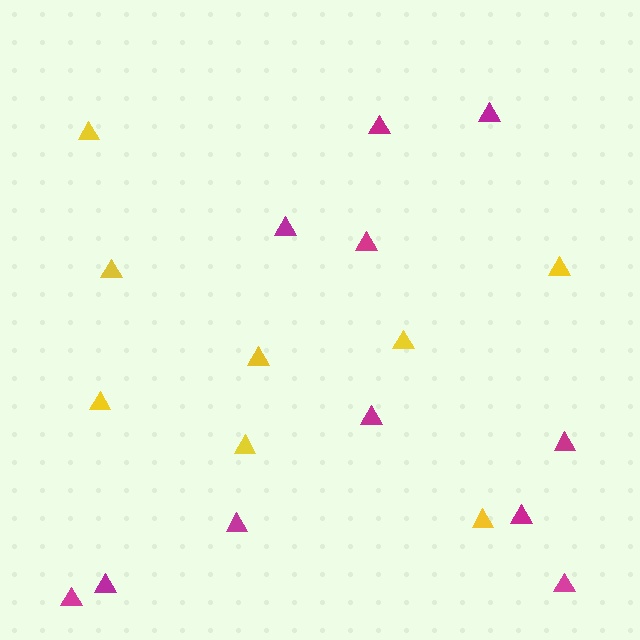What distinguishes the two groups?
There are 2 groups: one group of magenta triangles (11) and one group of yellow triangles (8).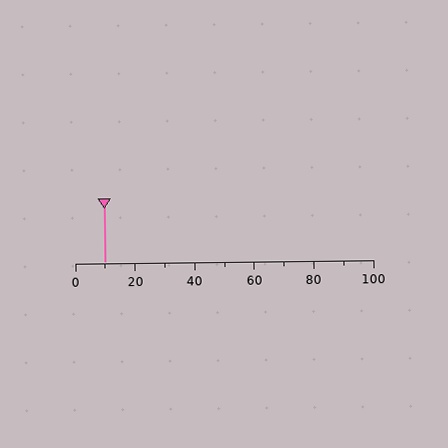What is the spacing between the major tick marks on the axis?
The major ticks are spaced 20 apart.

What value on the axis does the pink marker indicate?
The marker indicates approximately 10.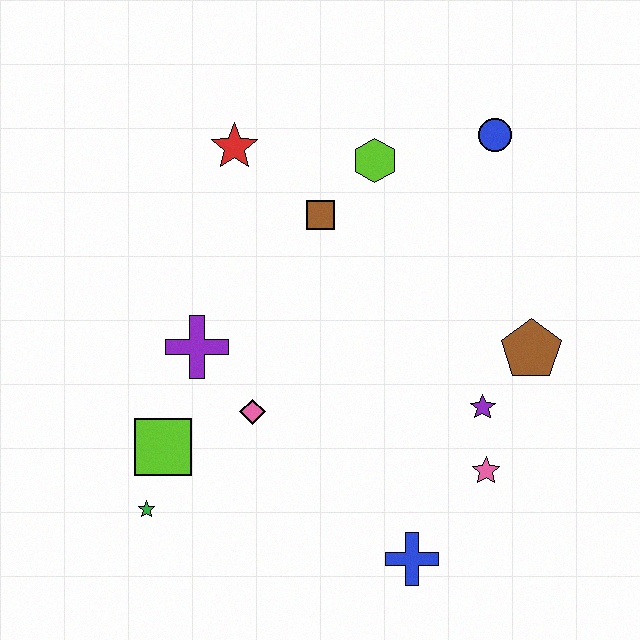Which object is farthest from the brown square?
The blue cross is farthest from the brown square.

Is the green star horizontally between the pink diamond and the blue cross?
No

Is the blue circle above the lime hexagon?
Yes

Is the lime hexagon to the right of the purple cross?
Yes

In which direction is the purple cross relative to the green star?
The purple cross is above the green star.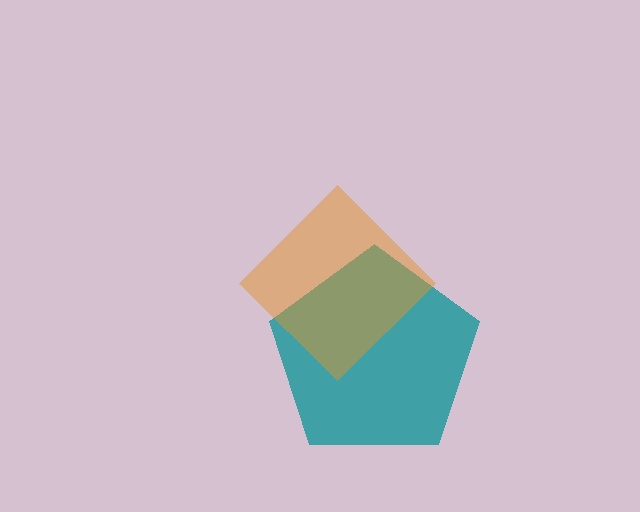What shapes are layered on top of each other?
The layered shapes are: a teal pentagon, an orange diamond.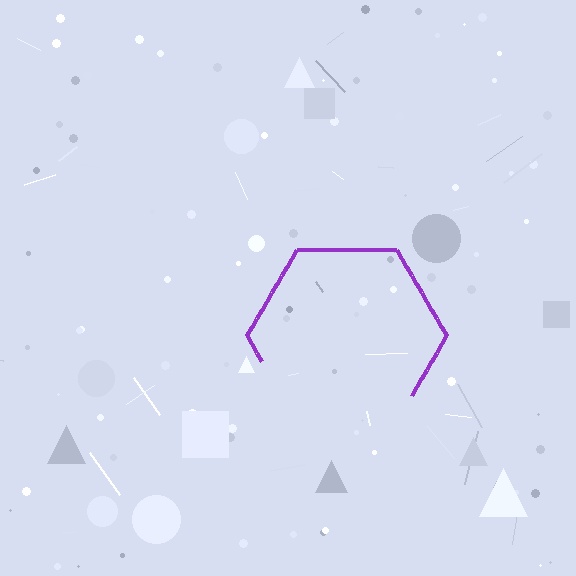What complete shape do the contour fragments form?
The contour fragments form a hexagon.